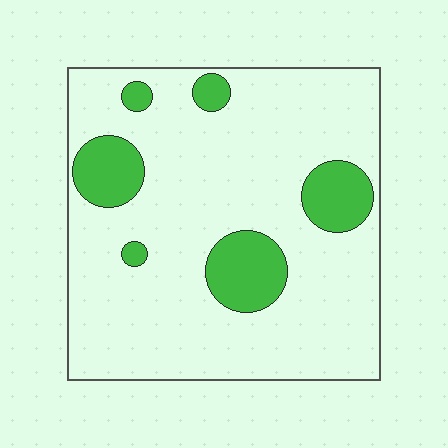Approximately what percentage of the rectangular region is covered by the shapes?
Approximately 15%.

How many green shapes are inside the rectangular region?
6.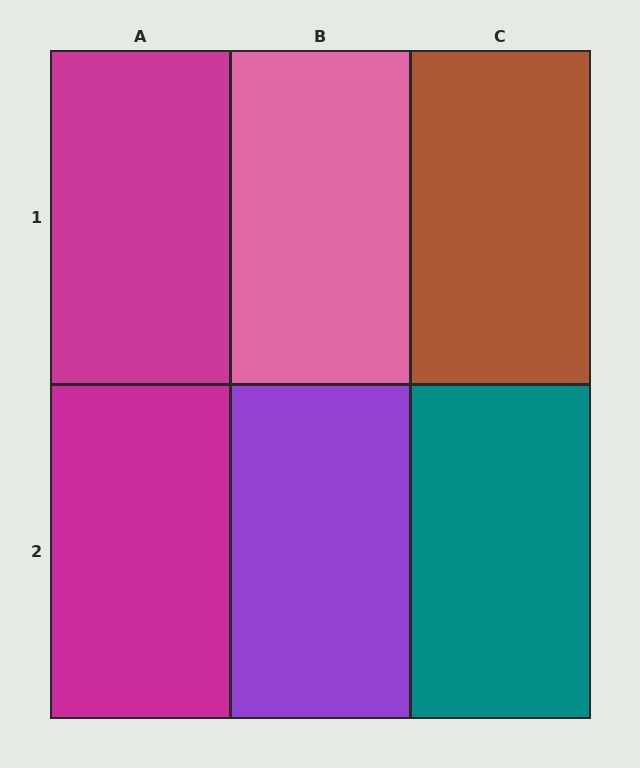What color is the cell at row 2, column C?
Teal.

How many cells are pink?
1 cell is pink.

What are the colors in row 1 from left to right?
Magenta, pink, brown.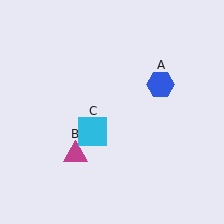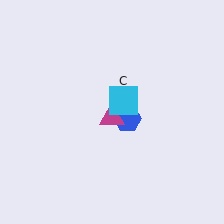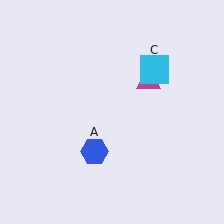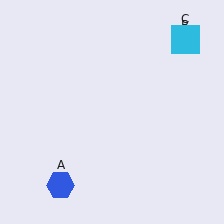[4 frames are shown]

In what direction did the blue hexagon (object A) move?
The blue hexagon (object A) moved down and to the left.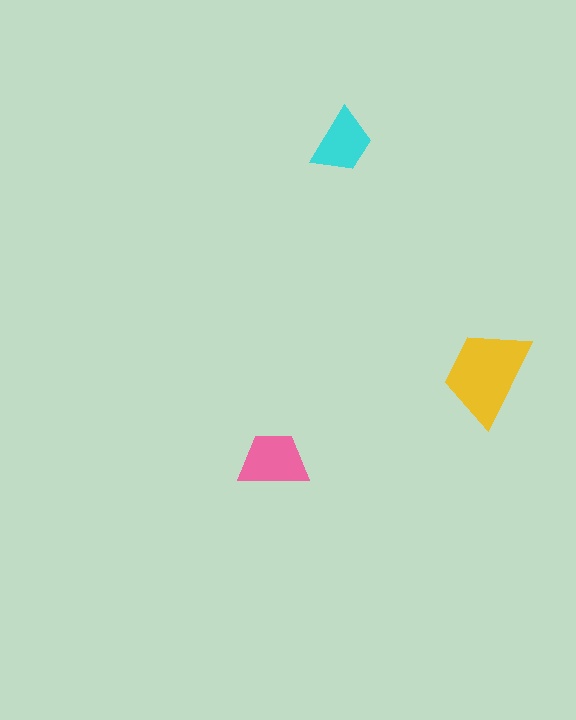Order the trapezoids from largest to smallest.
the yellow one, the pink one, the cyan one.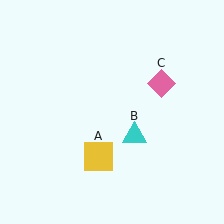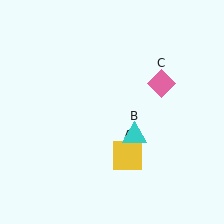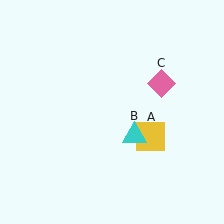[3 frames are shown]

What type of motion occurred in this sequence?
The yellow square (object A) rotated counterclockwise around the center of the scene.